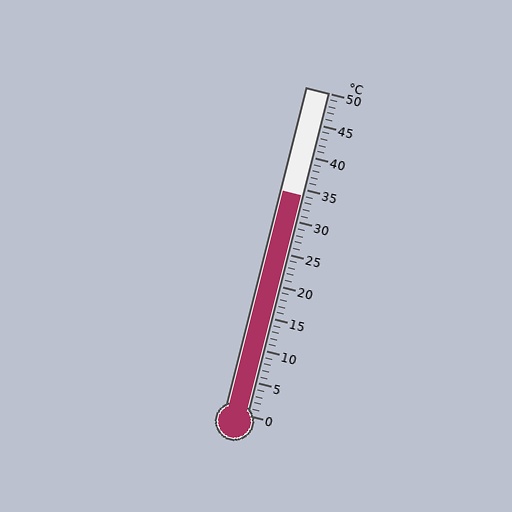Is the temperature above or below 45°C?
The temperature is below 45°C.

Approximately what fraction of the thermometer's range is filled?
The thermometer is filled to approximately 70% of its range.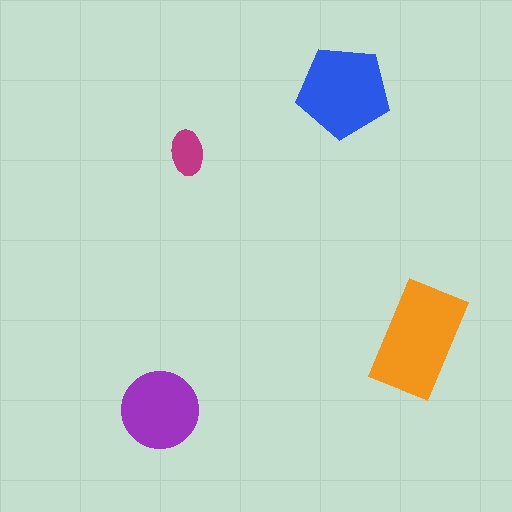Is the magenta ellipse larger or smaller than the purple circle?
Smaller.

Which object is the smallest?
The magenta ellipse.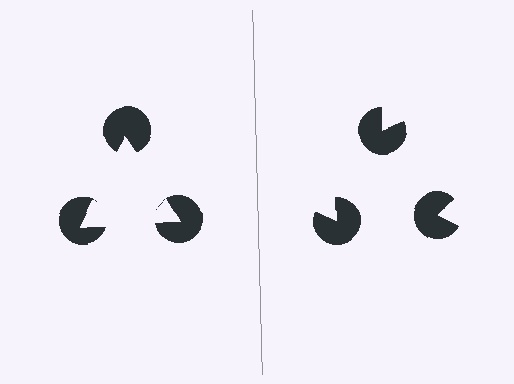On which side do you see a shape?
An illusory triangle appears on the left side. On the right side the wedge cuts are rotated, so no coherent shape forms.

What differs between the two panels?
The pac-man discs are positioned identically on both sides; only the wedge orientations differ. On the left they align to a triangle; on the right they are misaligned.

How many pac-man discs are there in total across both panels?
6 — 3 on each side.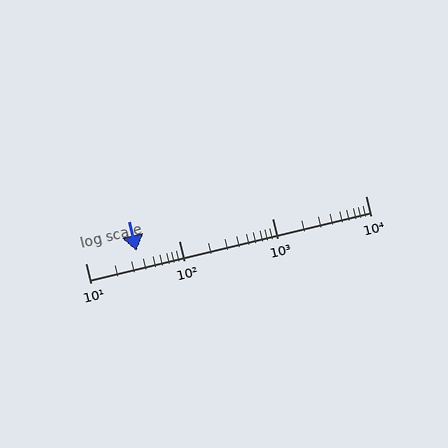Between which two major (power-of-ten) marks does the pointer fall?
The pointer is between 10 and 100.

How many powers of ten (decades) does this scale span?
The scale spans 3 decades, from 10 to 10000.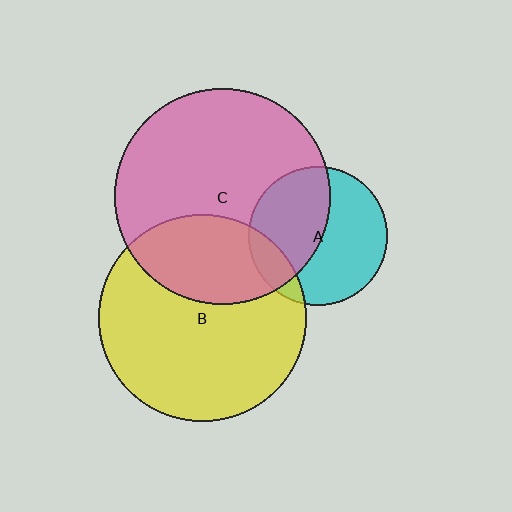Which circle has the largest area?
Circle C (pink).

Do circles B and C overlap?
Yes.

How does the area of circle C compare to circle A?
Approximately 2.4 times.